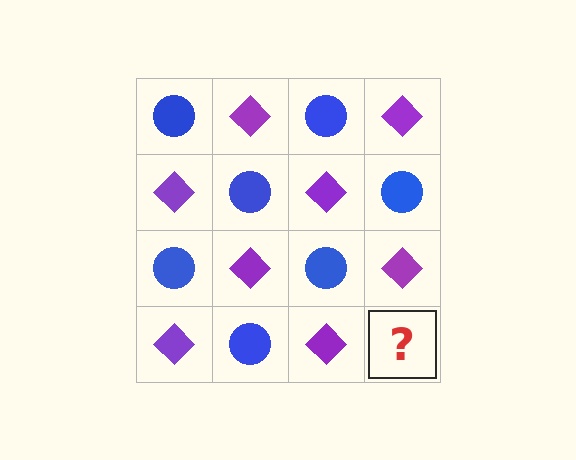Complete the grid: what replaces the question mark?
The question mark should be replaced with a blue circle.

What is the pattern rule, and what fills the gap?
The rule is that it alternates blue circle and purple diamond in a checkerboard pattern. The gap should be filled with a blue circle.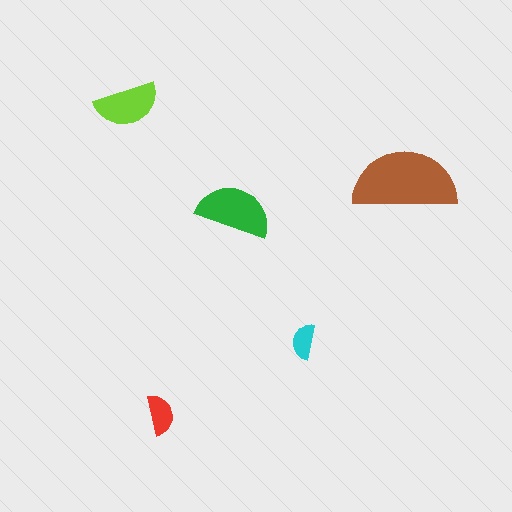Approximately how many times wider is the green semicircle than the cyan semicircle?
About 2 times wider.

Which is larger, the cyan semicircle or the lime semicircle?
The lime one.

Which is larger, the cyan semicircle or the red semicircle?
The red one.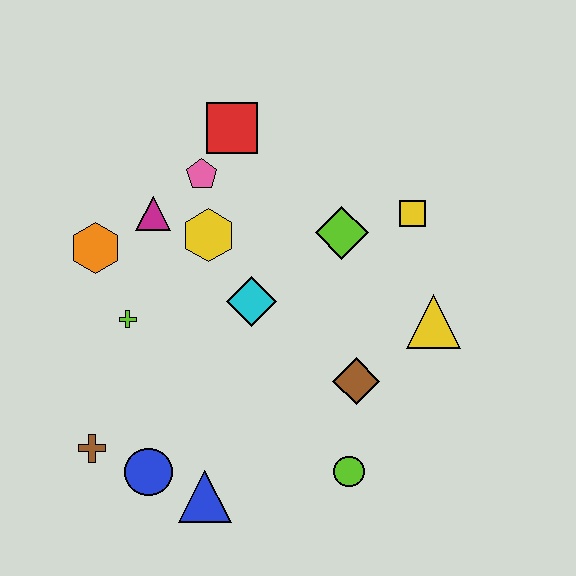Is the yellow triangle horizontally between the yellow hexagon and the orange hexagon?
No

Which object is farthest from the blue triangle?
The red square is farthest from the blue triangle.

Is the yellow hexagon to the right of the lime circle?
No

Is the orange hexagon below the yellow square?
Yes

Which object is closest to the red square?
The pink pentagon is closest to the red square.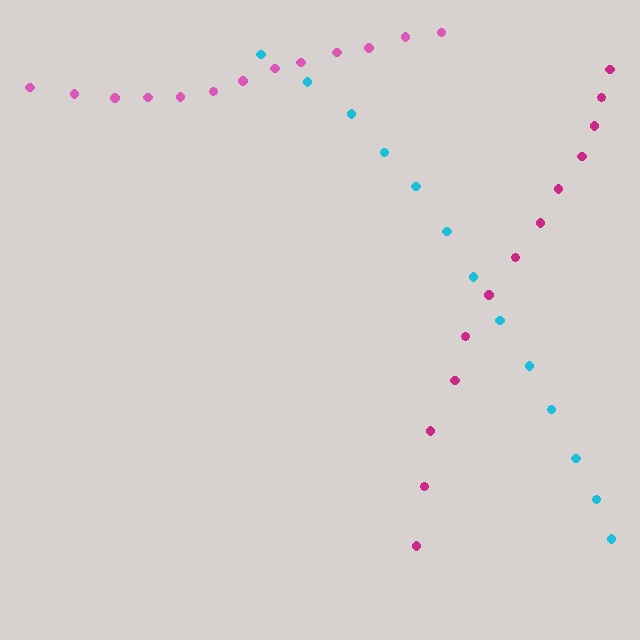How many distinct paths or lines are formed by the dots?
There are 3 distinct paths.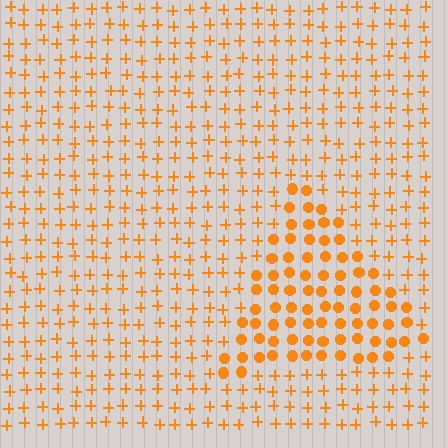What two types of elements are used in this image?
The image uses circles inside the triangle region and plus signs outside it.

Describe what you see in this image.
The image is filled with small orange elements arranged in a uniform grid. A triangle-shaped region contains circles, while the surrounding area contains plus signs. The boundary is defined purely by the change in element shape.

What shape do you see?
I see a triangle.